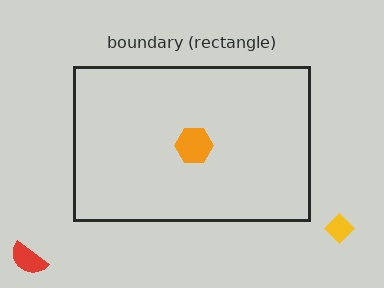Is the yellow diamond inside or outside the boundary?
Outside.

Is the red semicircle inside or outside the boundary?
Outside.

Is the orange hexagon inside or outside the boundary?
Inside.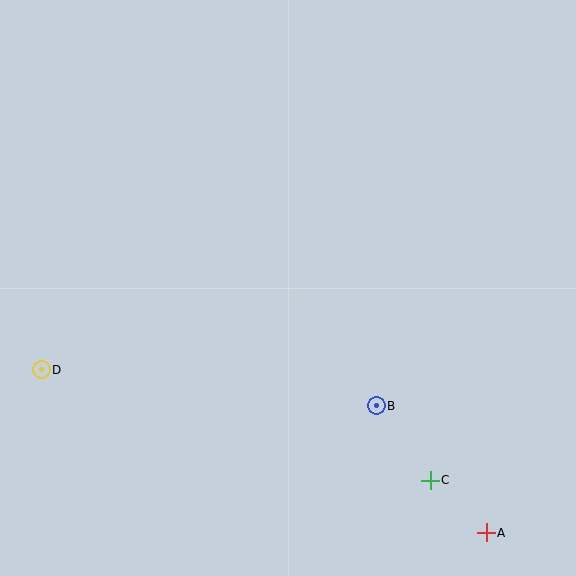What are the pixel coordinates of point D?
Point D is at (41, 370).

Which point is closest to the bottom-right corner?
Point A is closest to the bottom-right corner.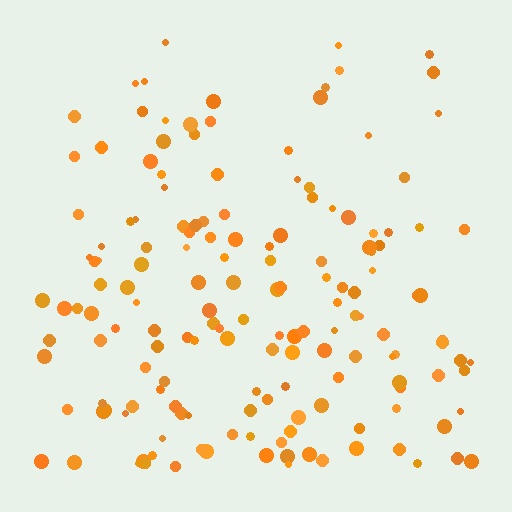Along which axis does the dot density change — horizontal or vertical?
Vertical.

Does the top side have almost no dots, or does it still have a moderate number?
Still a moderate number, just noticeably fewer than the bottom.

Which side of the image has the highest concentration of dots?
The bottom.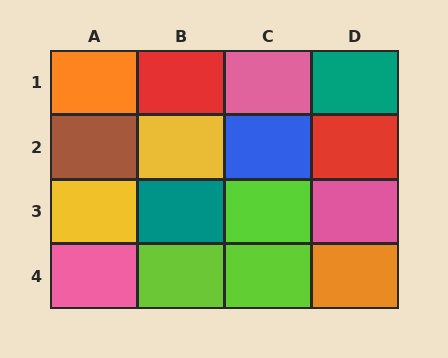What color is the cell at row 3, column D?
Pink.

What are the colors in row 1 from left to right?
Orange, red, pink, teal.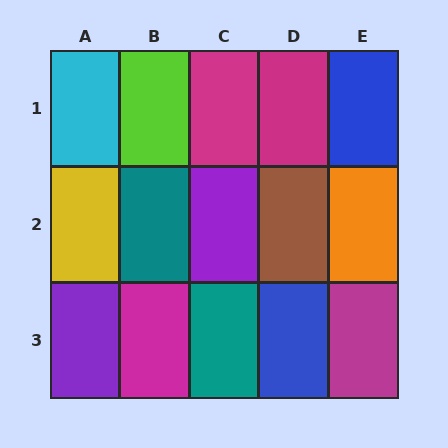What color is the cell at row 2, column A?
Yellow.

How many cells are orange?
1 cell is orange.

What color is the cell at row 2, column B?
Teal.